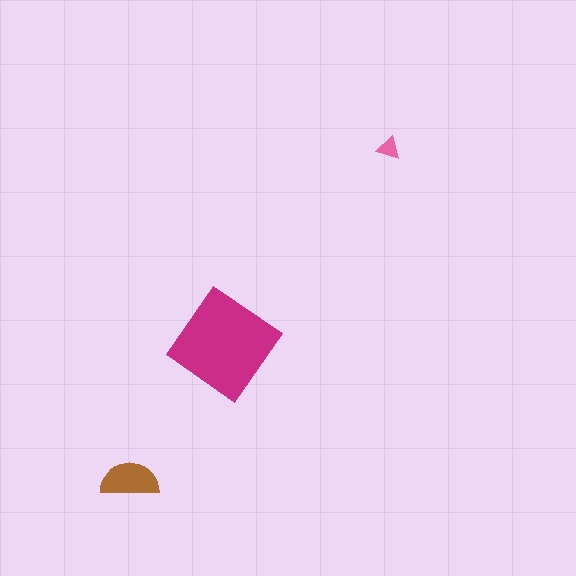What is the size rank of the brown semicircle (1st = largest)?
2nd.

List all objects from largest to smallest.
The magenta diamond, the brown semicircle, the pink triangle.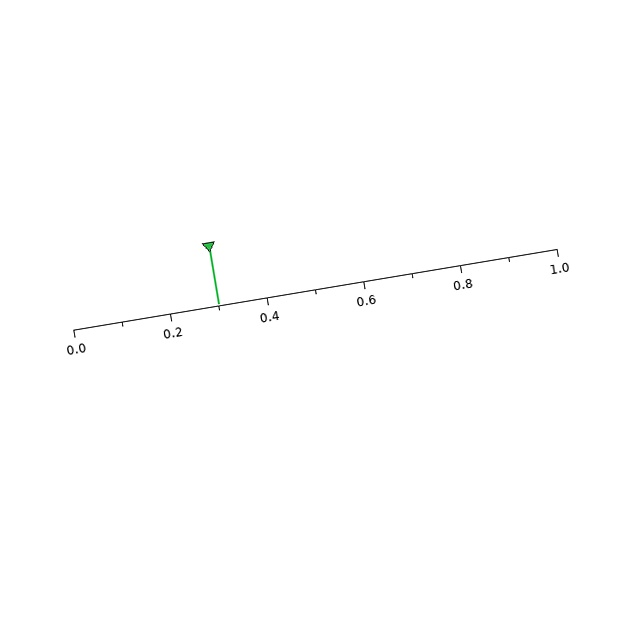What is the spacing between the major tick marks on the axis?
The major ticks are spaced 0.2 apart.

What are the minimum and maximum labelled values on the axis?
The axis runs from 0.0 to 1.0.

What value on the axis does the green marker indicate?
The marker indicates approximately 0.3.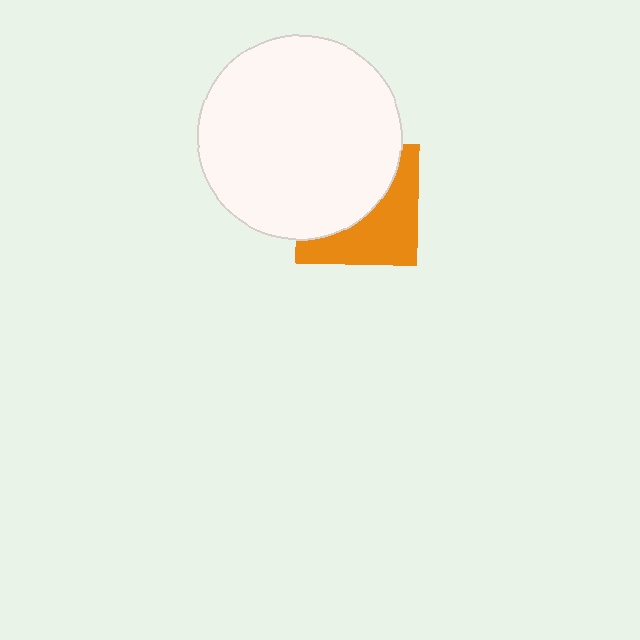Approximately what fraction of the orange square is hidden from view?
Roughly 55% of the orange square is hidden behind the white circle.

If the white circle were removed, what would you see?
You would see the complete orange square.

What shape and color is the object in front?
The object in front is a white circle.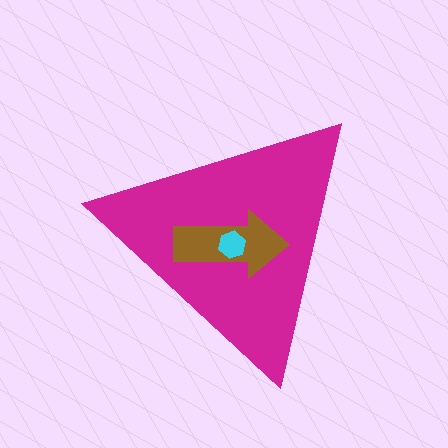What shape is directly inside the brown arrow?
The cyan hexagon.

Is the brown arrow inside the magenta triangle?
Yes.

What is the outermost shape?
The magenta triangle.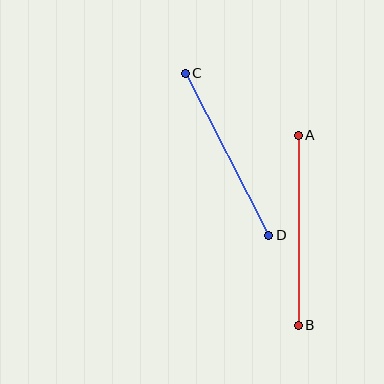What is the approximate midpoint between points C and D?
The midpoint is at approximately (227, 154) pixels.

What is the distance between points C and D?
The distance is approximately 182 pixels.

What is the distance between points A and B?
The distance is approximately 190 pixels.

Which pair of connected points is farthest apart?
Points A and B are farthest apart.